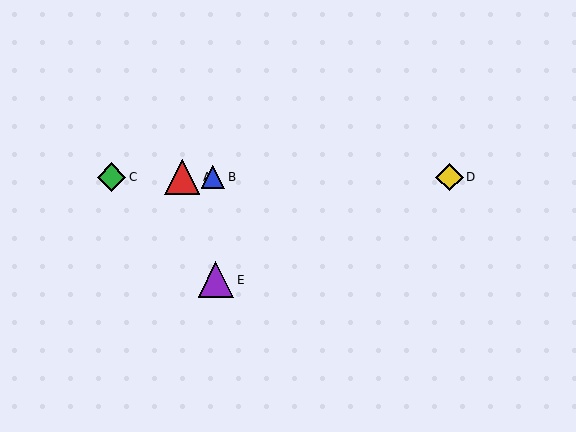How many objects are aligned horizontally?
4 objects (A, B, C, D) are aligned horizontally.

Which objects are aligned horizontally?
Objects A, B, C, D are aligned horizontally.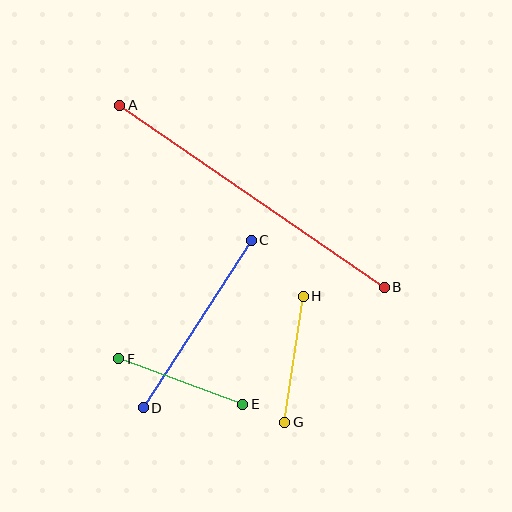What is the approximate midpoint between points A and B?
The midpoint is at approximately (252, 196) pixels.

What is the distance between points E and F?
The distance is approximately 132 pixels.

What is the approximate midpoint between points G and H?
The midpoint is at approximately (294, 359) pixels.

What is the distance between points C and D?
The distance is approximately 199 pixels.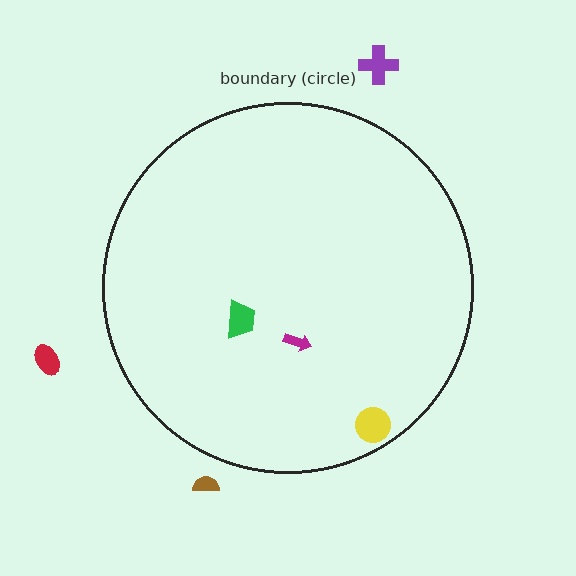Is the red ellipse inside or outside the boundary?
Outside.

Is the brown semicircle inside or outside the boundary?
Outside.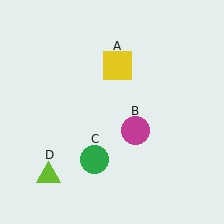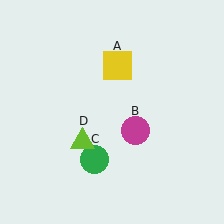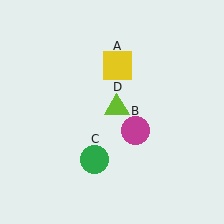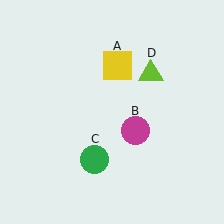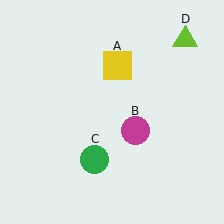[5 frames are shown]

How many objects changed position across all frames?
1 object changed position: lime triangle (object D).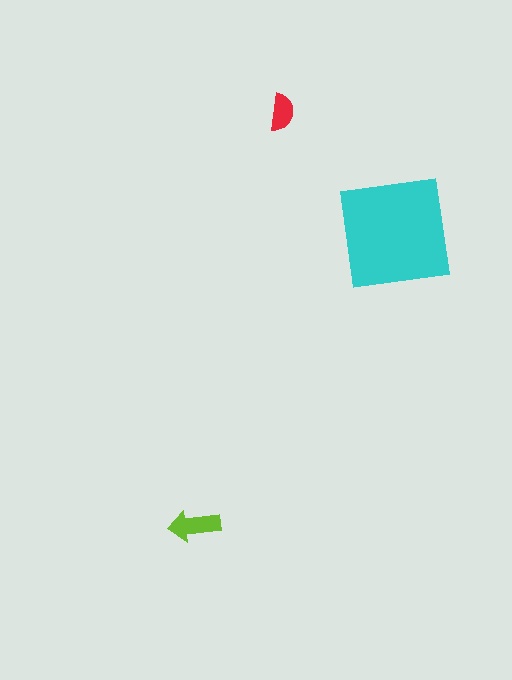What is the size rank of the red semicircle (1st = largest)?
3rd.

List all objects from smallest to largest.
The red semicircle, the lime arrow, the cyan square.